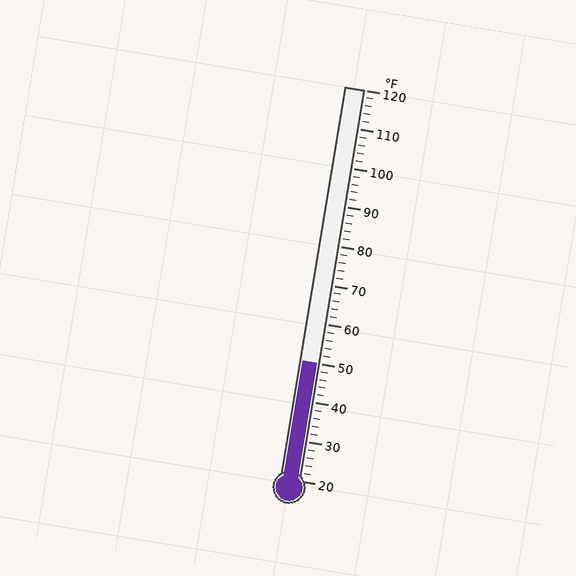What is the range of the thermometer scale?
The thermometer scale ranges from 20°F to 120°F.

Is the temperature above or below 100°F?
The temperature is below 100°F.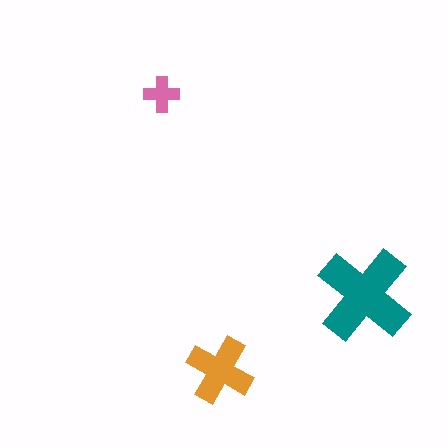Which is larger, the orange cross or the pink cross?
The orange one.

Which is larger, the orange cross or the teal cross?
The teal one.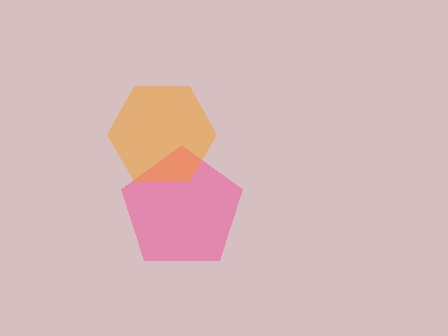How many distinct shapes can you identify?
There are 2 distinct shapes: a pink pentagon, an orange hexagon.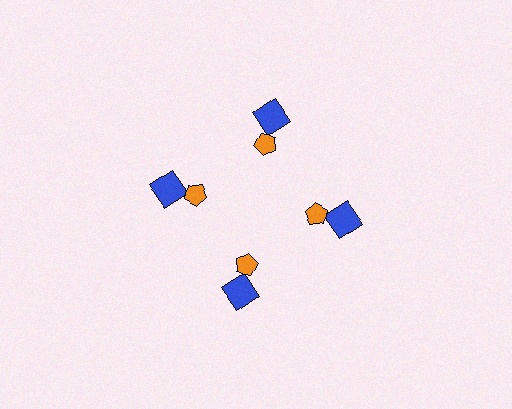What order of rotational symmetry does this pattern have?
This pattern has 4-fold rotational symmetry.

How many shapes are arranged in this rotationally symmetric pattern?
There are 8 shapes, arranged in 4 groups of 2.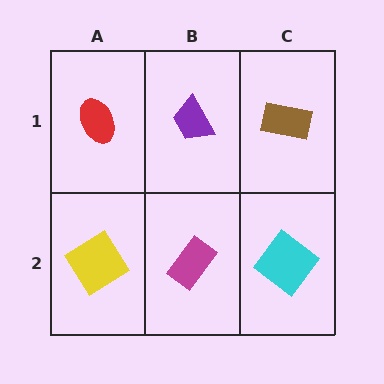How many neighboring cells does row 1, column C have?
2.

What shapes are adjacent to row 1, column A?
A yellow diamond (row 2, column A), a purple trapezoid (row 1, column B).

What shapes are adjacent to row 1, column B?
A magenta rectangle (row 2, column B), a red ellipse (row 1, column A), a brown rectangle (row 1, column C).